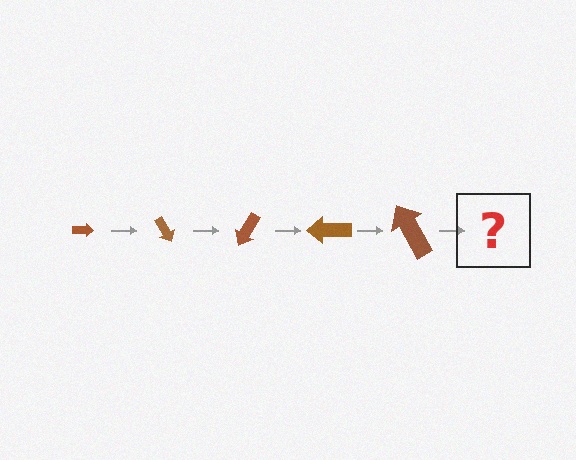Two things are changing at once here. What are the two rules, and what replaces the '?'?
The two rules are that the arrow grows larger each step and it rotates 60 degrees each step. The '?' should be an arrow, larger than the previous one and rotated 300 degrees from the start.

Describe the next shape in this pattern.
It should be an arrow, larger than the previous one and rotated 300 degrees from the start.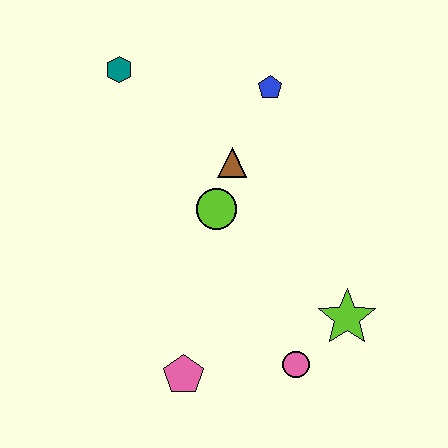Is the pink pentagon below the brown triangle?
Yes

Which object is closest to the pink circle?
The lime star is closest to the pink circle.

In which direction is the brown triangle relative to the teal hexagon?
The brown triangle is to the right of the teal hexagon.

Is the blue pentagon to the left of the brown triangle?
No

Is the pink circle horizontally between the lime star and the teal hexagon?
Yes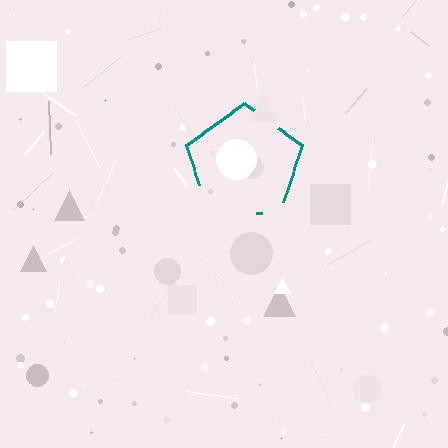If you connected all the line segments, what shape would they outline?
They would outline a pentagon.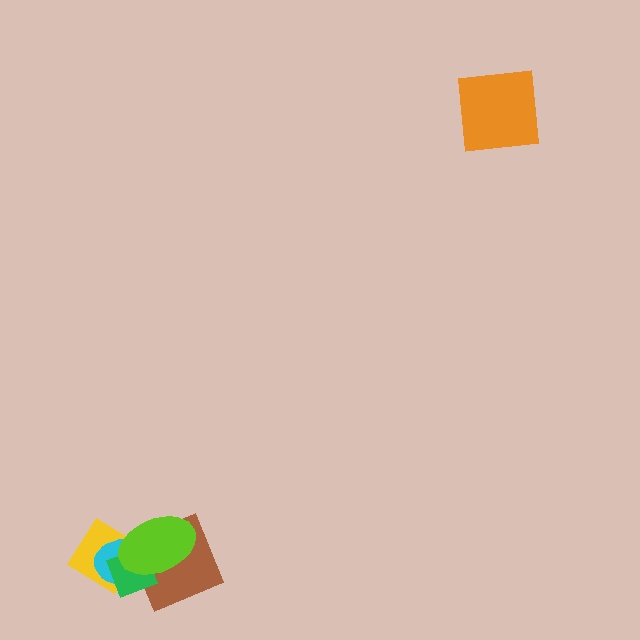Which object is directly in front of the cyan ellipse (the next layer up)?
The brown square is directly in front of the cyan ellipse.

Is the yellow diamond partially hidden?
Yes, it is partially covered by another shape.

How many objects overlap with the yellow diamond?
3 objects overlap with the yellow diamond.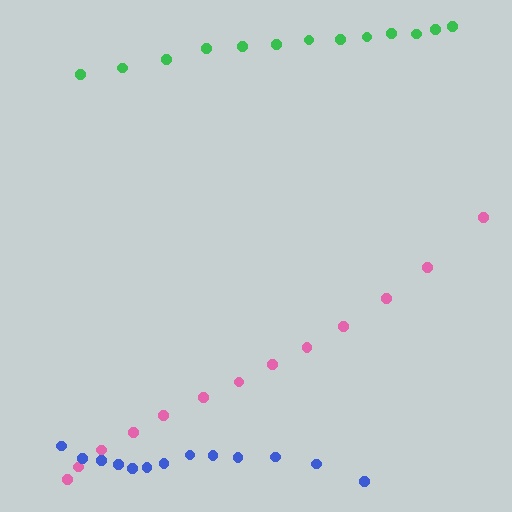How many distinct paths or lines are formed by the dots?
There are 3 distinct paths.